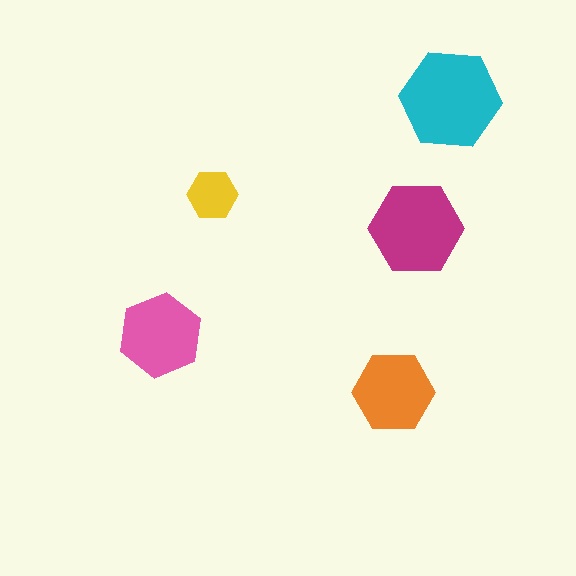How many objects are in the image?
There are 5 objects in the image.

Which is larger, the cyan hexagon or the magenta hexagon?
The cyan one.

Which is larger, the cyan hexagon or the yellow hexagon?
The cyan one.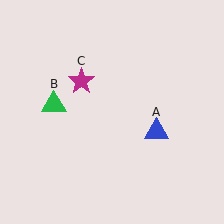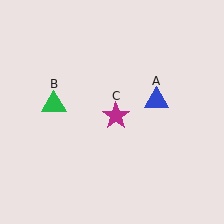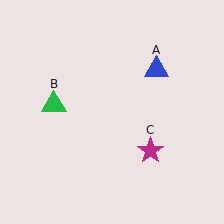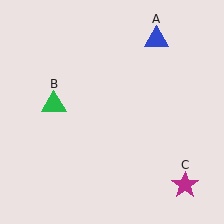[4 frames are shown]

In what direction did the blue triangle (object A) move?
The blue triangle (object A) moved up.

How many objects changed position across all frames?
2 objects changed position: blue triangle (object A), magenta star (object C).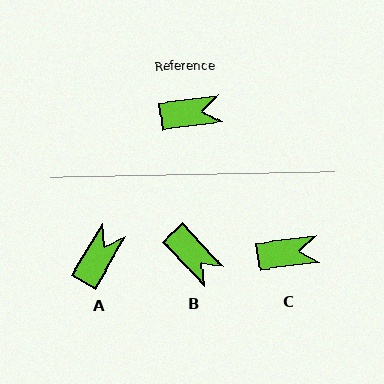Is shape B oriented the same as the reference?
No, it is off by about 54 degrees.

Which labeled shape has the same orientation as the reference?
C.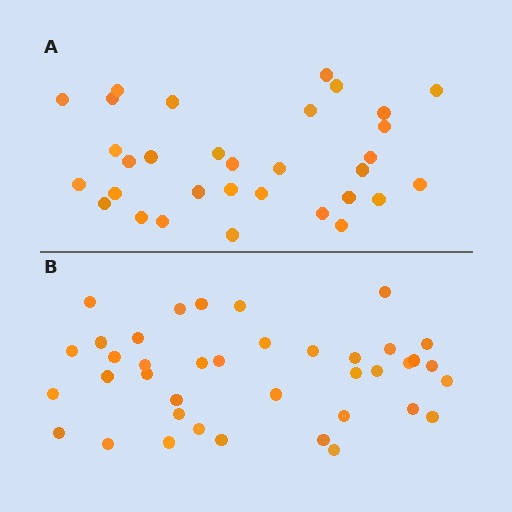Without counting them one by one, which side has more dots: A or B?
Region B (the bottom region) has more dots.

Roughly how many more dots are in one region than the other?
Region B has roughly 8 or so more dots than region A.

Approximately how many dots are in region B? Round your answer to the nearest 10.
About 40 dots. (The exact count is 39, which rounds to 40.)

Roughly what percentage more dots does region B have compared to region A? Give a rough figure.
About 20% more.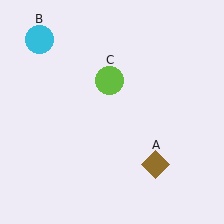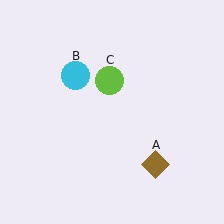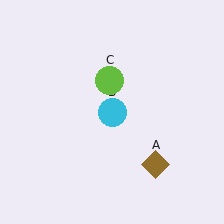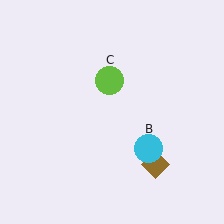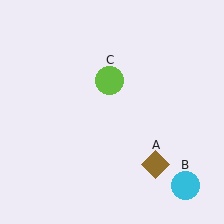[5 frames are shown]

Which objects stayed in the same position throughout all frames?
Brown diamond (object A) and lime circle (object C) remained stationary.